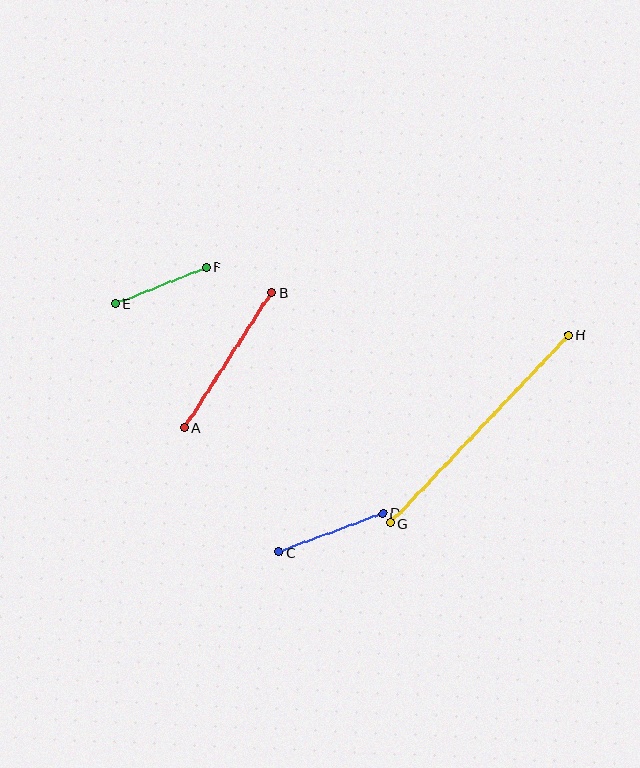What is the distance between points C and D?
The distance is approximately 111 pixels.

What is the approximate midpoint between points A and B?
The midpoint is at approximately (228, 360) pixels.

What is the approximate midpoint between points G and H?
The midpoint is at approximately (479, 429) pixels.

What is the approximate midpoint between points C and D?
The midpoint is at approximately (331, 533) pixels.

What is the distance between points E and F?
The distance is approximately 97 pixels.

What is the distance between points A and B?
The distance is approximately 161 pixels.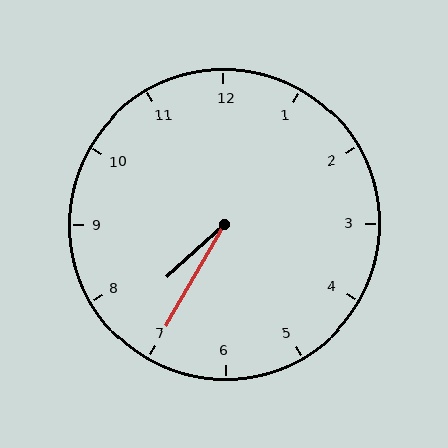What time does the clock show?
7:35.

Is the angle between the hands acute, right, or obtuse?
It is acute.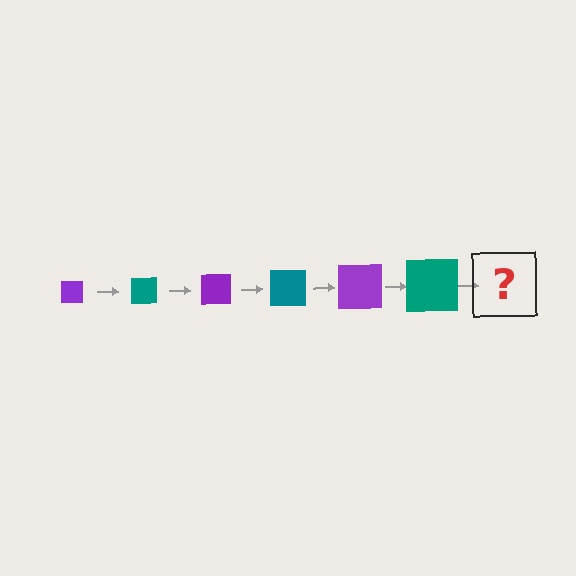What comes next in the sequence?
The next element should be a purple square, larger than the previous one.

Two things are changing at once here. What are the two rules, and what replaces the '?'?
The two rules are that the square grows larger each step and the color cycles through purple and teal. The '?' should be a purple square, larger than the previous one.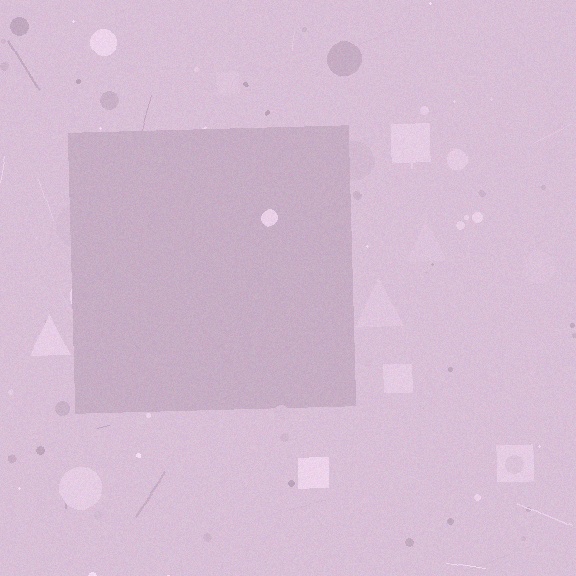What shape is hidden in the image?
A square is hidden in the image.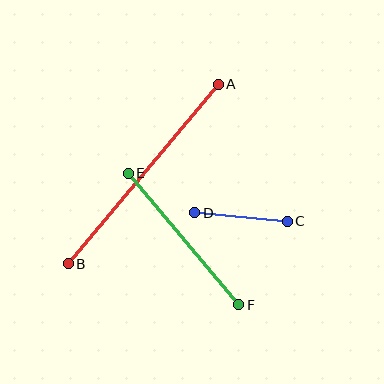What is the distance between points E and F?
The distance is approximately 172 pixels.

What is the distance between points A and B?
The distance is approximately 234 pixels.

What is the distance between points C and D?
The distance is approximately 93 pixels.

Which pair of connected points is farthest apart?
Points A and B are farthest apart.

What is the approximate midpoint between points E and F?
The midpoint is at approximately (183, 239) pixels.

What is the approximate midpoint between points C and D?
The midpoint is at approximately (241, 217) pixels.